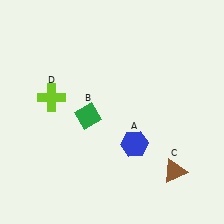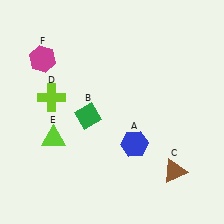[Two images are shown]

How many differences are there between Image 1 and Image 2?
There are 2 differences between the two images.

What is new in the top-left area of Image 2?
A magenta hexagon (F) was added in the top-left area of Image 2.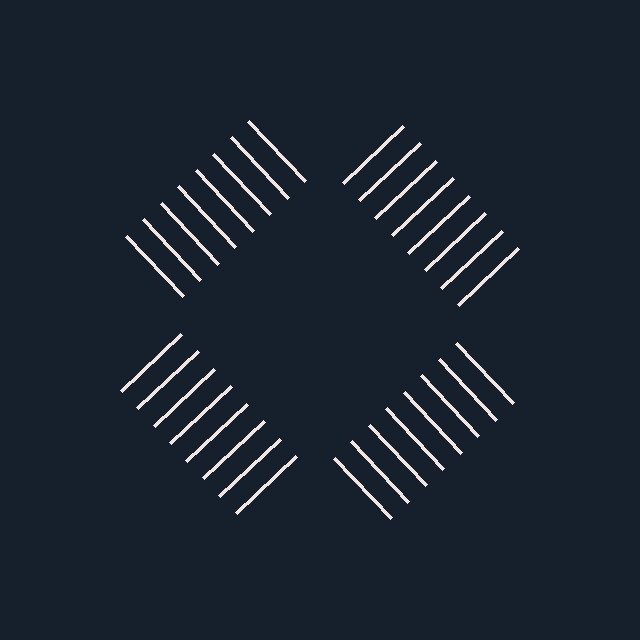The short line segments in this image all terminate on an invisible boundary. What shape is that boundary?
An illusory square — the line segments terminate on its edges but no continuous stroke is drawn.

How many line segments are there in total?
32 — 8 along each of the 4 edges.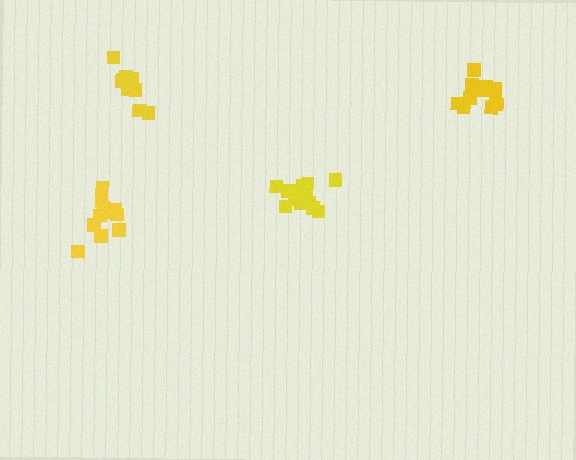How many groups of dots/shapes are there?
There are 4 groups.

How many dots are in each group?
Group 1: 12 dots, Group 2: 12 dots, Group 3: 12 dots, Group 4: 10 dots (46 total).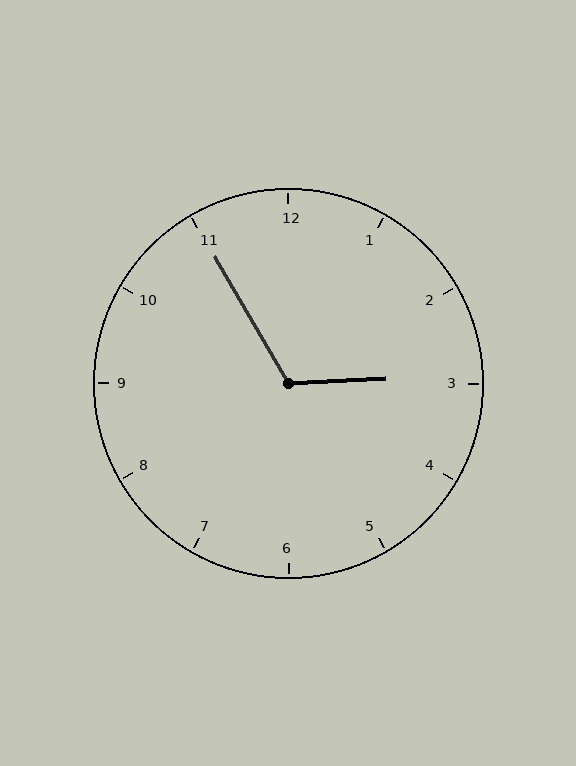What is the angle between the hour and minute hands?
Approximately 118 degrees.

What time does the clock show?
2:55.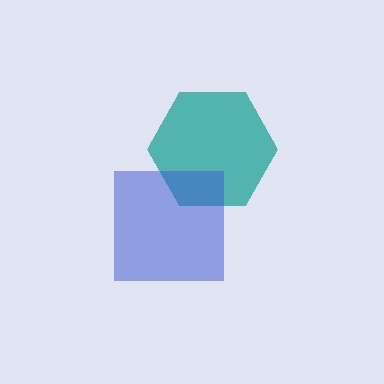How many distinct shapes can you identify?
There are 2 distinct shapes: a teal hexagon, a blue square.